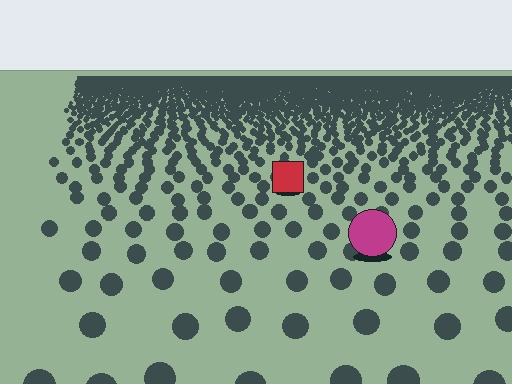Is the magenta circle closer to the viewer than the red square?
Yes. The magenta circle is closer — you can tell from the texture gradient: the ground texture is coarser near it.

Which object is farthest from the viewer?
The red square is farthest from the viewer. It appears smaller and the ground texture around it is denser.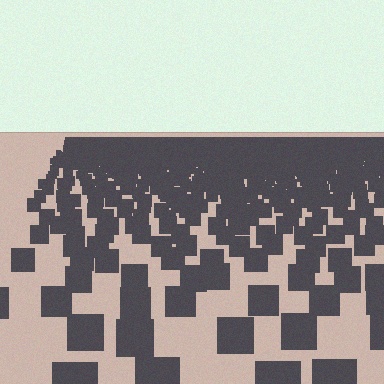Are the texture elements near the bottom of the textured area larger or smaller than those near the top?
Larger. Near the bottom, elements are closer to the viewer and appear at a bigger on-screen size.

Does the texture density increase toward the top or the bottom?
Density increases toward the top.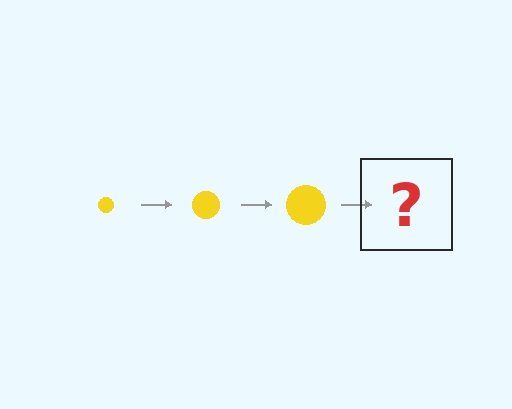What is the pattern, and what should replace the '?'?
The pattern is that the circle gets progressively larger each step. The '?' should be a yellow circle, larger than the previous one.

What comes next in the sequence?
The next element should be a yellow circle, larger than the previous one.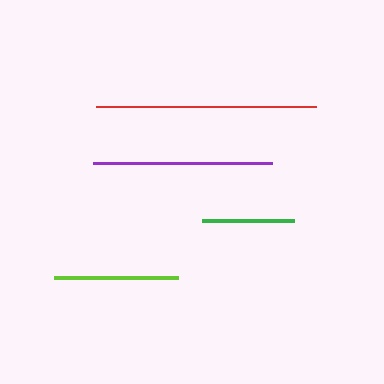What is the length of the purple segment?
The purple segment is approximately 179 pixels long.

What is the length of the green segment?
The green segment is approximately 91 pixels long.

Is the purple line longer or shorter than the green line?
The purple line is longer than the green line.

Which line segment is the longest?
The red line is the longest at approximately 220 pixels.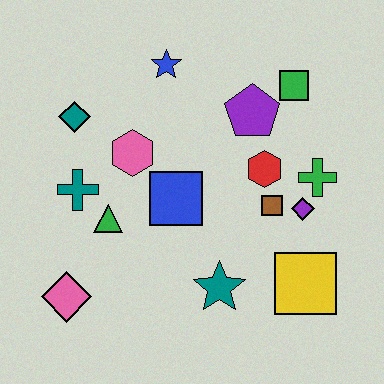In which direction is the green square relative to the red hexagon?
The green square is above the red hexagon.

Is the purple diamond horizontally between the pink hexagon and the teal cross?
No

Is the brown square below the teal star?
No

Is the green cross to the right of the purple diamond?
Yes